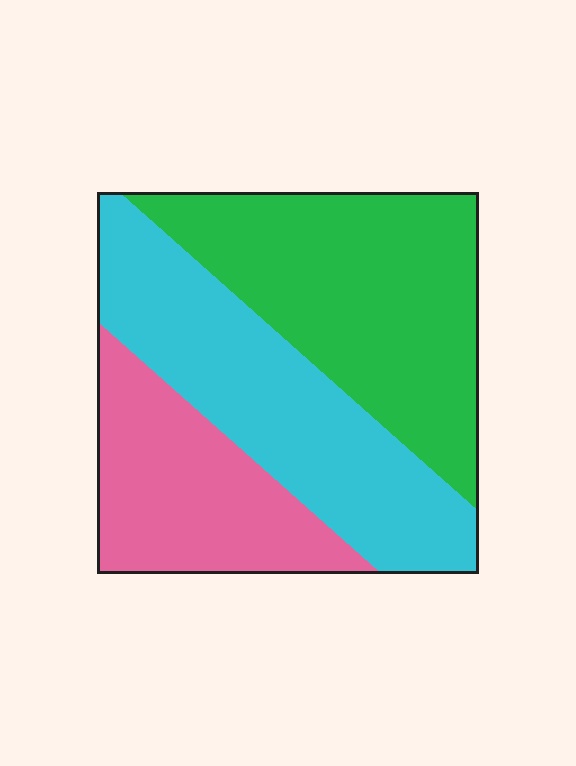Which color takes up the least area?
Pink, at roughly 25%.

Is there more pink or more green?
Green.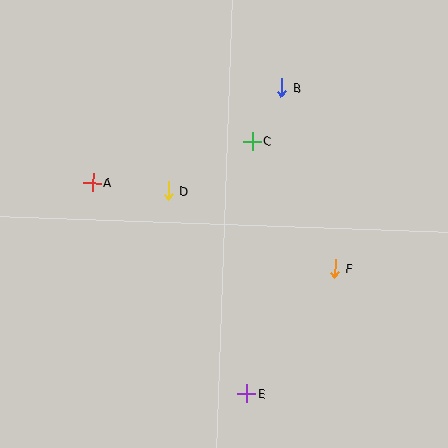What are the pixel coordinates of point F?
Point F is at (335, 268).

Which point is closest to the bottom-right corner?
Point E is closest to the bottom-right corner.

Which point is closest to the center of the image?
Point D at (168, 191) is closest to the center.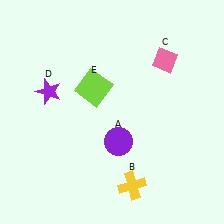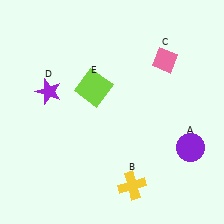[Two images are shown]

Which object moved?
The purple circle (A) moved right.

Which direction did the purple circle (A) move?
The purple circle (A) moved right.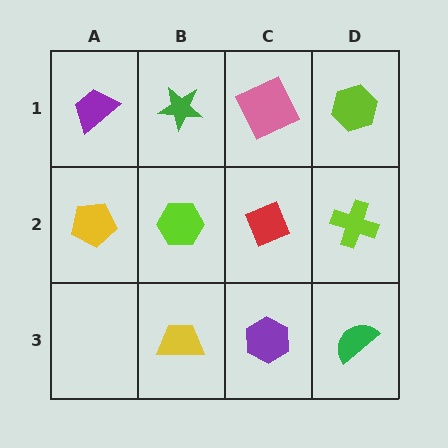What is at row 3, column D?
A green semicircle.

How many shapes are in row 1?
4 shapes.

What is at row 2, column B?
A lime hexagon.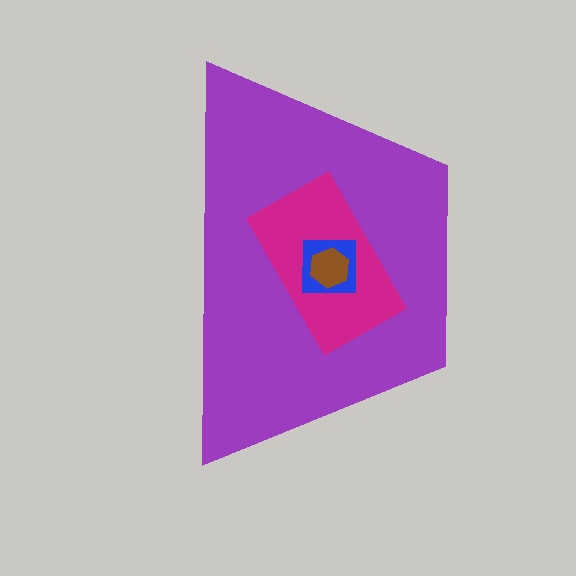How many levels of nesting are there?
4.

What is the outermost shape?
The purple trapezoid.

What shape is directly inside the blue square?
The brown hexagon.